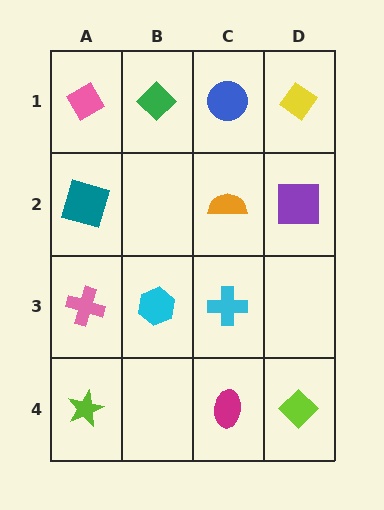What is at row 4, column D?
A lime diamond.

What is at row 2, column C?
An orange semicircle.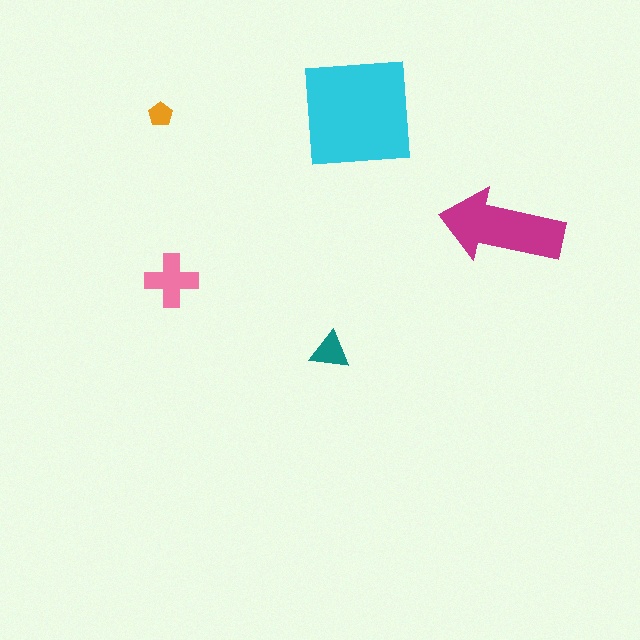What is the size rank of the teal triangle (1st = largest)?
4th.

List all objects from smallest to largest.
The orange pentagon, the teal triangle, the pink cross, the magenta arrow, the cyan square.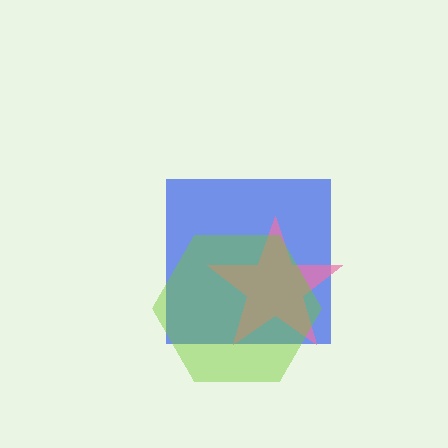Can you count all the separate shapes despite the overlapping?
Yes, there are 3 separate shapes.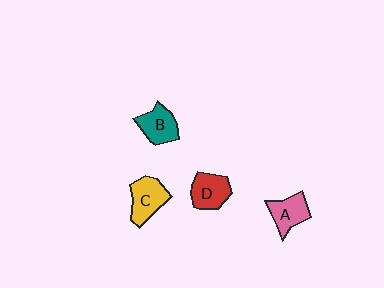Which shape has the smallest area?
Shape A (pink).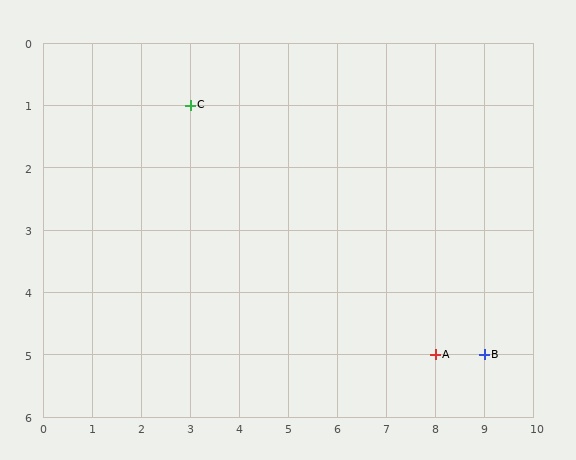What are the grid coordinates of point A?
Point A is at grid coordinates (8, 5).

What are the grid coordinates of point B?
Point B is at grid coordinates (9, 5).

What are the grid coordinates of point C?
Point C is at grid coordinates (3, 1).